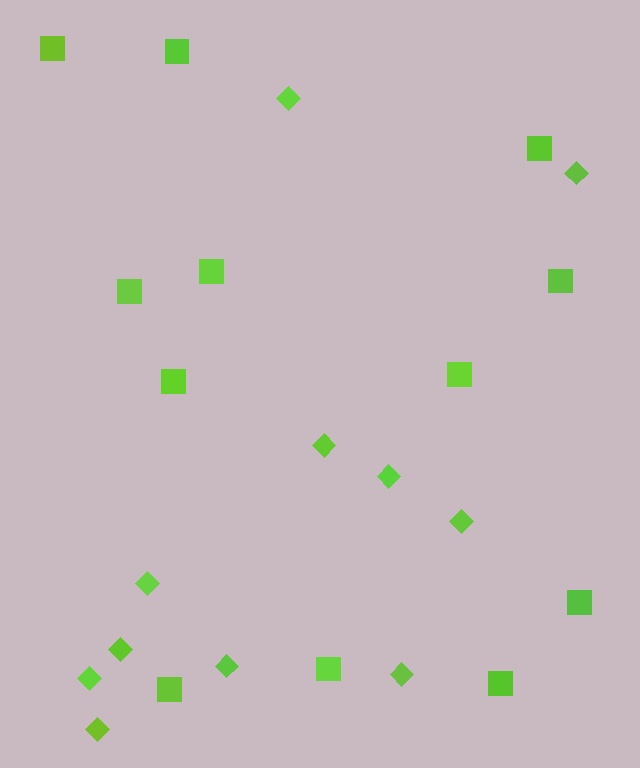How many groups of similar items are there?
There are 2 groups: one group of squares (12) and one group of diamonds (11).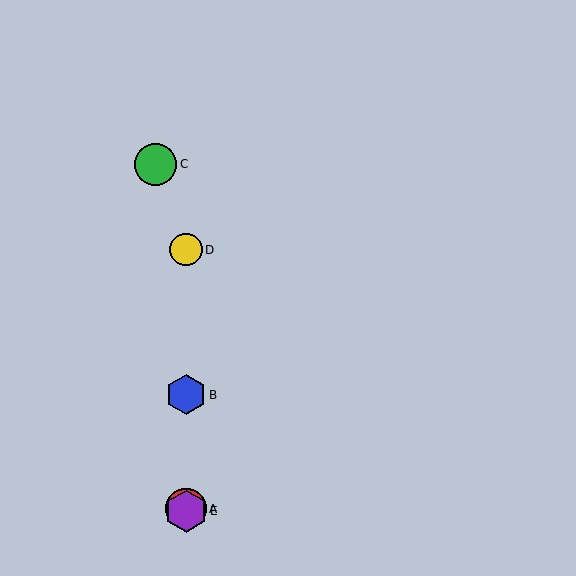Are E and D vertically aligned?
Yes, both are at x≈186.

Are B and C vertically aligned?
No, B is at x≈186 and C is at x≈156.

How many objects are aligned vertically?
4 objects (A, B, D, E) are aligned vertically.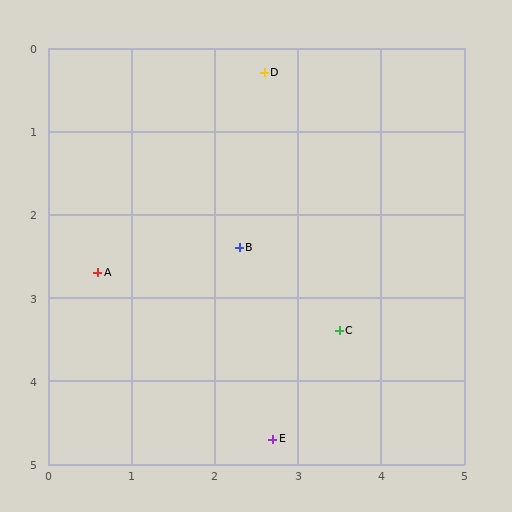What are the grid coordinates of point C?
Point C is at approximately (3.5, 3.4).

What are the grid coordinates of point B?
Point B is at approximately (2.3, 2.4).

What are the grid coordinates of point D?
Point D is at approximately (2.6, 0.3).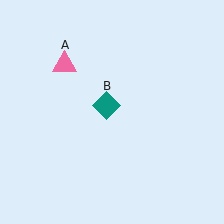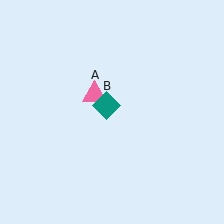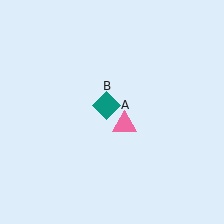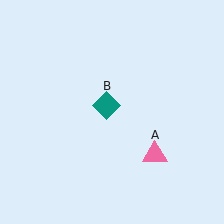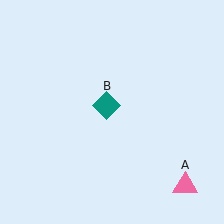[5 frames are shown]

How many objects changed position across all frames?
1 object changed position: pink triangle (object A).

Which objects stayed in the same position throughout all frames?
Teal diamond (object B) remained stationary.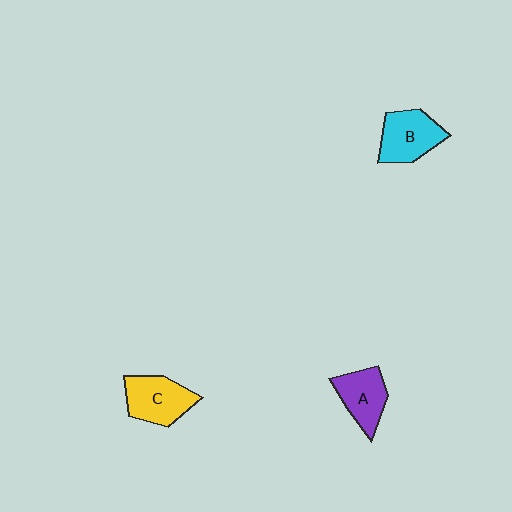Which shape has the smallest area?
Shape A (purple).